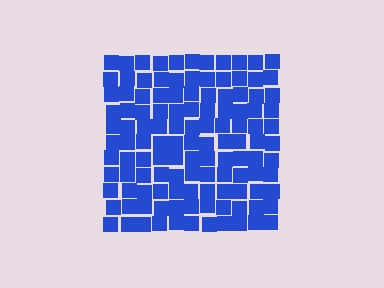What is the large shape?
The large shape is a square.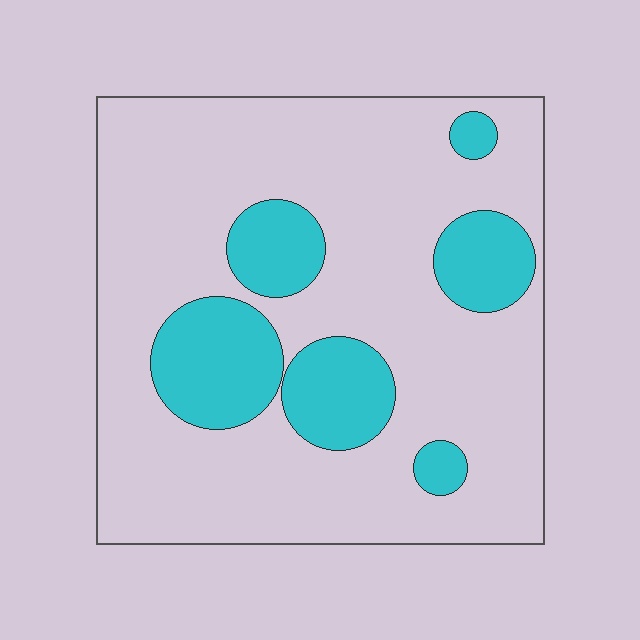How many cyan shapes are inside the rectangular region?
6.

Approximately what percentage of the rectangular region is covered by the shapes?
Approximately 20%.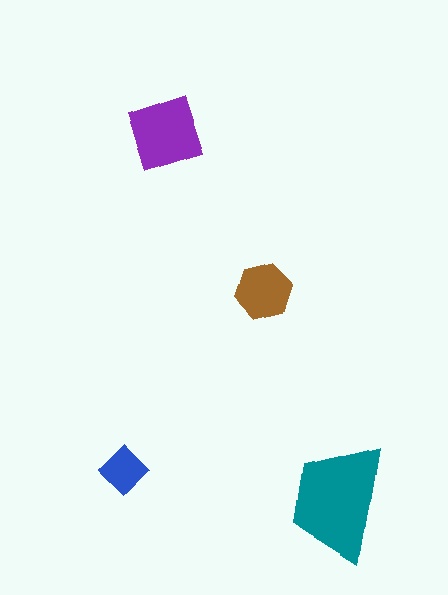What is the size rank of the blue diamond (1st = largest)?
4th.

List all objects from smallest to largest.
The blue diamond, the brown hexagon, the purple diamond, the teal trapezoid.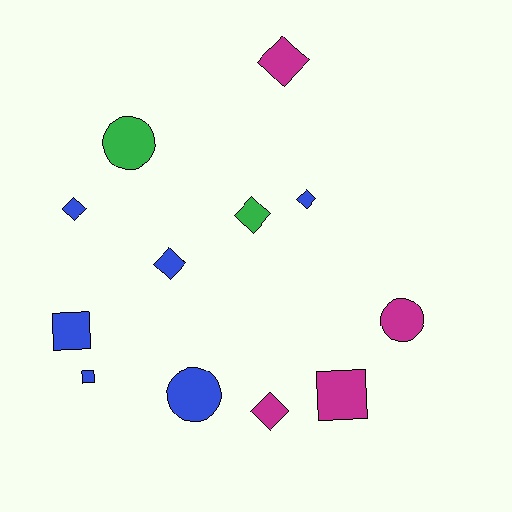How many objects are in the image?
There are 12 objects.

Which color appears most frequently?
Blue, with 6 objects.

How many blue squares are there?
There are 2 blue squares.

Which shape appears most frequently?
Diamond, with 6 objects.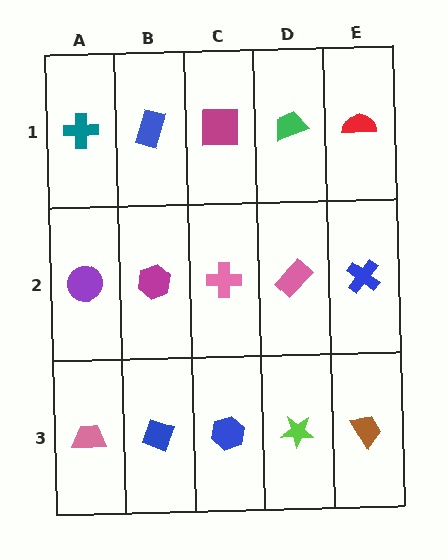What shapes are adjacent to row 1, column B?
A magenta hexagon (row 2, column B), a teal cross (row 1, column A), a magenta square (row 1, column C).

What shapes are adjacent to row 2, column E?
A red semicircle (row 1, column E), a brown trapezoid (row 3, column E), a pink rectangle (row 2, column D).